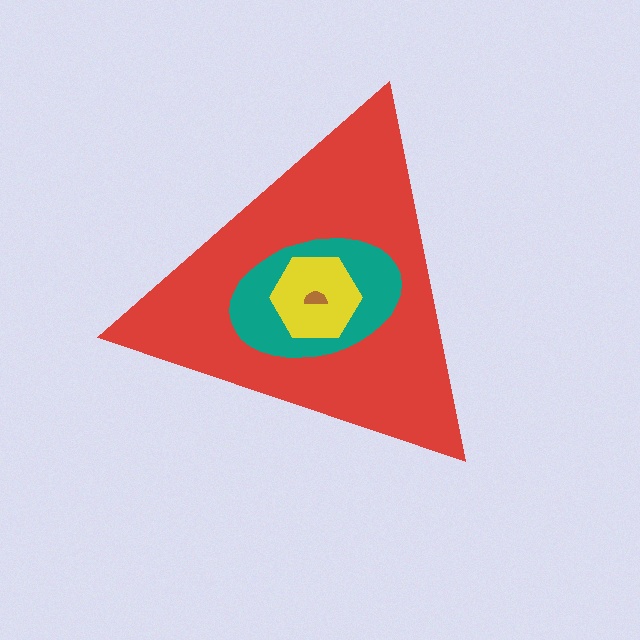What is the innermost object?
The brown semicircle.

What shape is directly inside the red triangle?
The teal ellipse.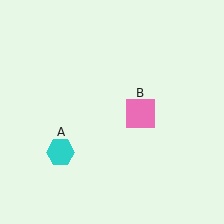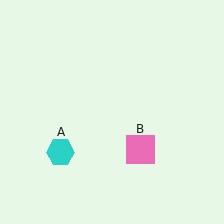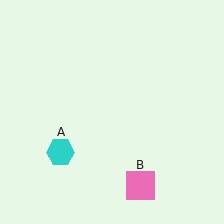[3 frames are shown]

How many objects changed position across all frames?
1 object changed position: pink square (object B).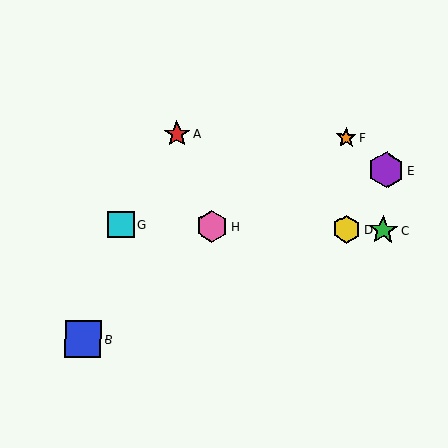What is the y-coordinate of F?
Object F is at y≈138.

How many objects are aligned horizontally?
4 objects (C, D, G, H) are aligned horizontally.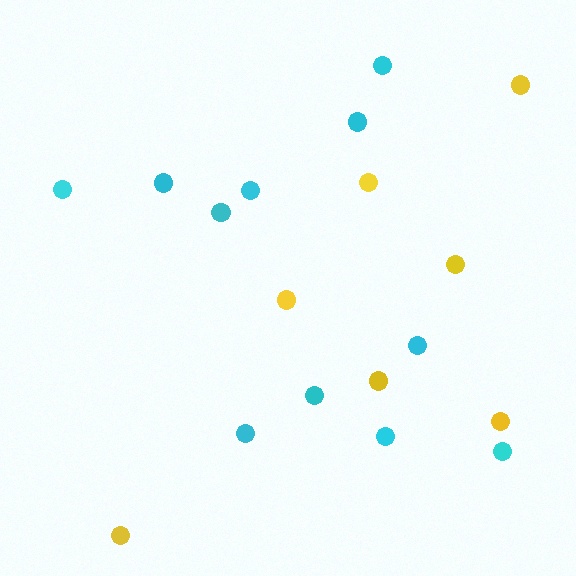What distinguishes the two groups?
There are 2 groups: one group of cyan circles (11) and one group of yellow circles (7).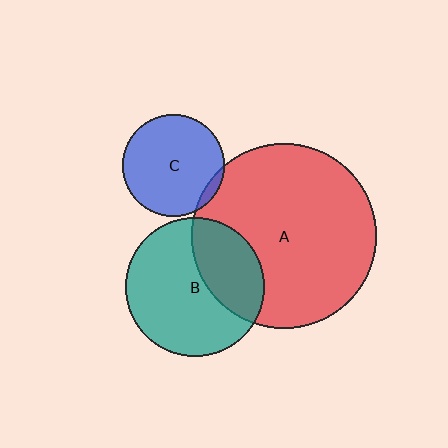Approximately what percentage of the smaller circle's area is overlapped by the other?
Approximately 35%.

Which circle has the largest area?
Circle A (red).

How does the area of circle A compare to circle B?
Approximately 1.8 times.